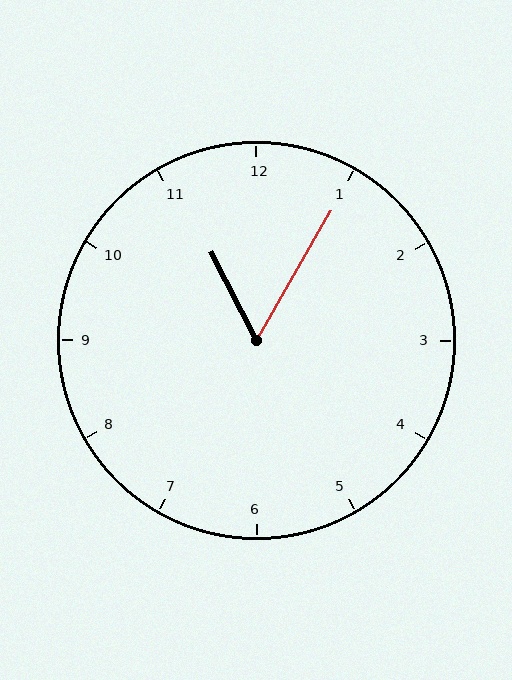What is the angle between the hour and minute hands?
Approximately 58 degrees.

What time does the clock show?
11:05.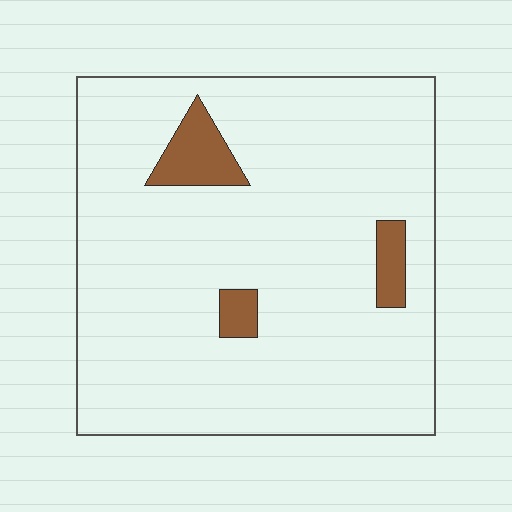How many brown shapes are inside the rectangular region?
3.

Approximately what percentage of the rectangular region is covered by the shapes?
Approximately 5%.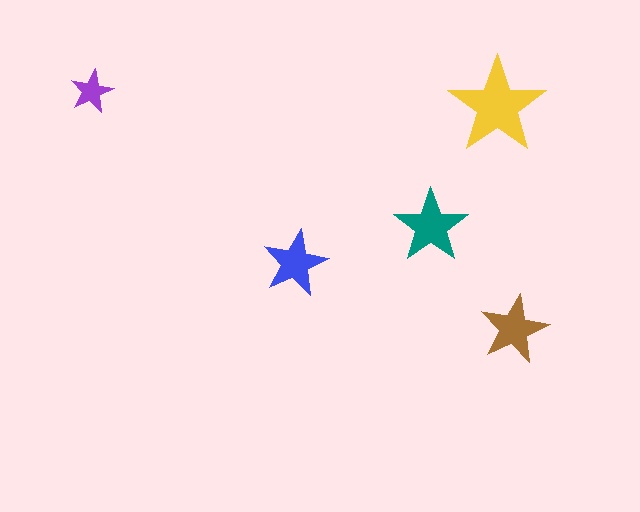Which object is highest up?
The purple star is topmost.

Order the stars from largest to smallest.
the yellow one, the teal one, the brown one, the blue one, the purple one.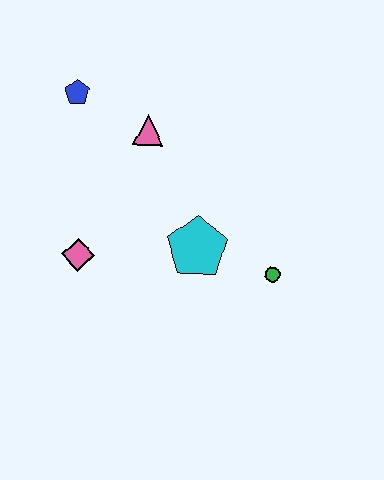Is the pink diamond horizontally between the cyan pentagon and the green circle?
No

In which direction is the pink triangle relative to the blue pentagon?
The pink triangle is to the right of the blue pentagon.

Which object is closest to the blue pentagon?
The pink triangle is closest to the blue pentagon.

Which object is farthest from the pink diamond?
The green circle is farthest from the pink diamond.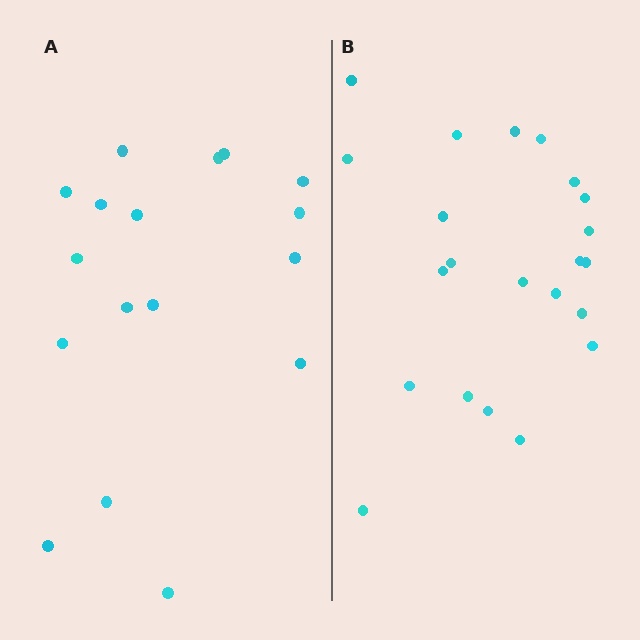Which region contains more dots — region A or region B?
Region B (the right region) has more dots.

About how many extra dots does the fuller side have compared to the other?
Region B has about 5 more dots than region A.